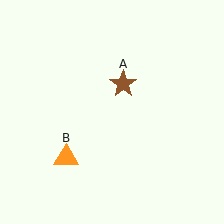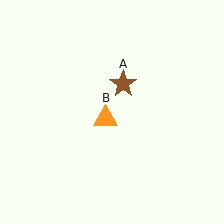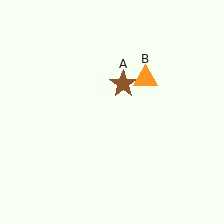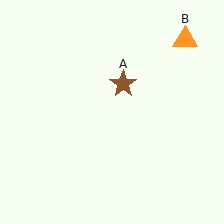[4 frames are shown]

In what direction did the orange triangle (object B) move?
The orange triangle (object B) moved up and to the right.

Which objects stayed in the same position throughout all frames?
Brown star (object A) remained stationary.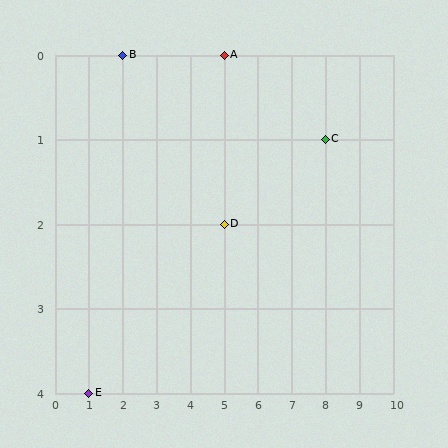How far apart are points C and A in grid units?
Points C and A are 3 columns and 1 row apart (about 3.2 grid units diagonally).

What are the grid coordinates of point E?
Point E is at grid coordinates (1, 4).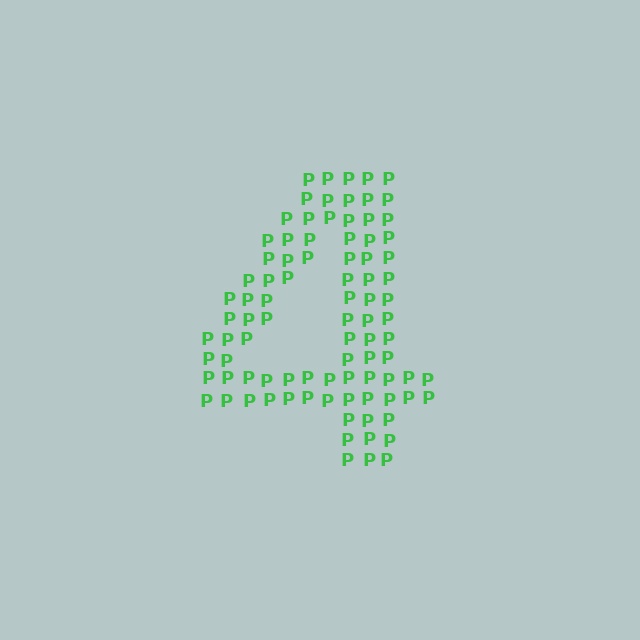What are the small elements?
The small elements are letter P's.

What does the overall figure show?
The overall figure shows the digit 4.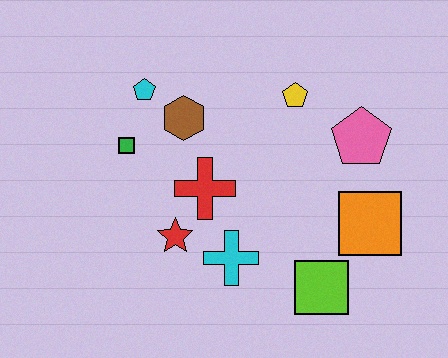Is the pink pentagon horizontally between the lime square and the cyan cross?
No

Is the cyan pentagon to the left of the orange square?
Yes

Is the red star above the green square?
No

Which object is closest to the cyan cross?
The red star is closest to the cyan cross.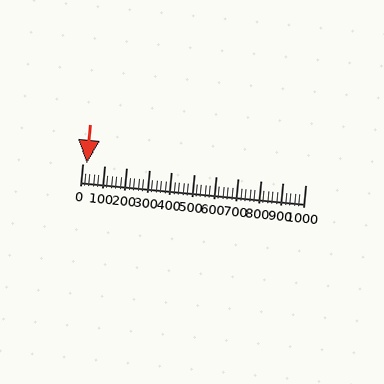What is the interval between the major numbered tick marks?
The major tick marks are spaced 100 units apart.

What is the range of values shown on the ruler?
The ruler shows values from 0 to 1000.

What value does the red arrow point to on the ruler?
The red arrow points to approximately 20.